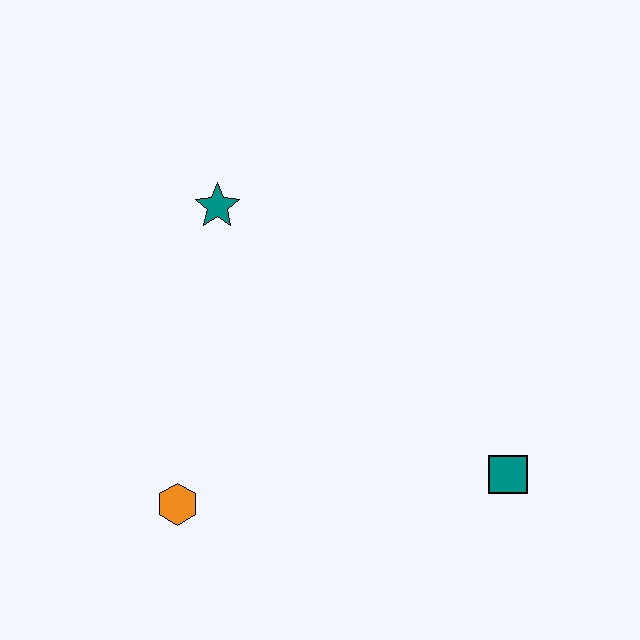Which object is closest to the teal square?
The orange hexagon is closest to the teal square.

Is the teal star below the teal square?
No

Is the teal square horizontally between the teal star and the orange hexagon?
No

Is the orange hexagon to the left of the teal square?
Yes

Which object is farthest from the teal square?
The teal star is farthest from the teal square.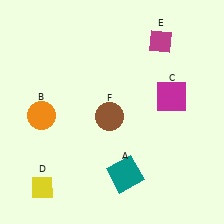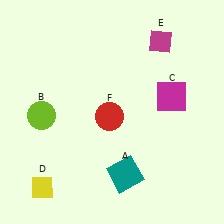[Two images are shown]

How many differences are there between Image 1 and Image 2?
There are 2 differences between the two images.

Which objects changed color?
B changed from orange to lime. F changed from brown to red.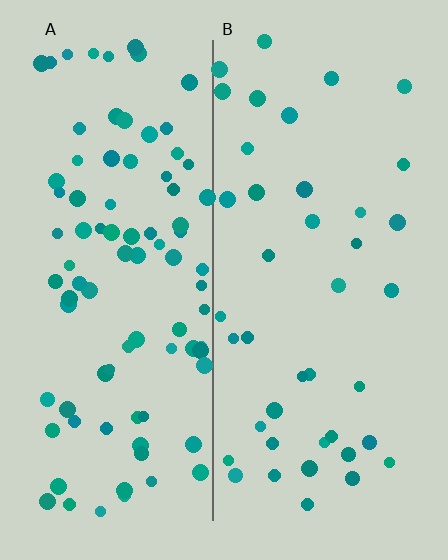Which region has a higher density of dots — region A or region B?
A (the left).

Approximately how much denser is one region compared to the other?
Approximately 2.2× — region A over region B.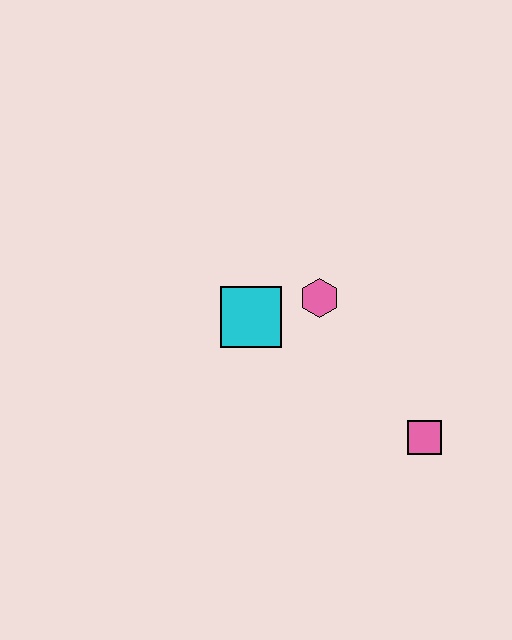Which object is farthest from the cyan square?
The pink square is farthest from the cyan square.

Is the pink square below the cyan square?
Yes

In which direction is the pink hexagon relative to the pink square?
The pink hexagon is above the pink square.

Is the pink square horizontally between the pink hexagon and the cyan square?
No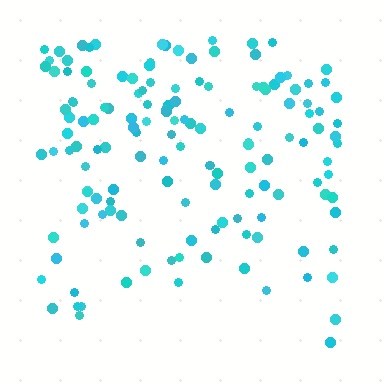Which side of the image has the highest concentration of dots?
The top.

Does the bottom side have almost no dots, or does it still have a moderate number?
Still a moderate number, just noticeably fewer than the top.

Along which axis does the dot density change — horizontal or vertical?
Vertical.